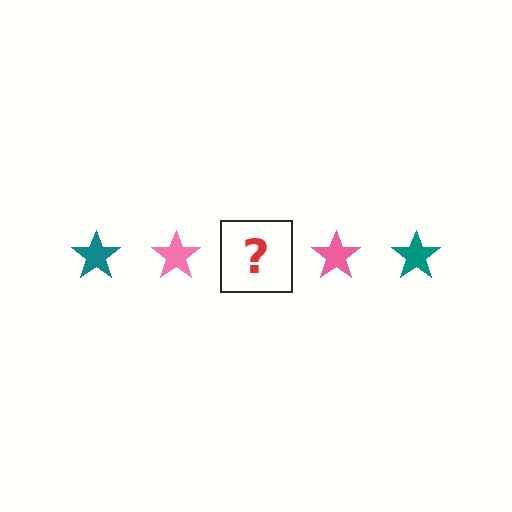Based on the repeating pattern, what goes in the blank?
The blank should be a teal star.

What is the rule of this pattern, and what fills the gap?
The rule is that the pattern cycles through teal, pink stars. The gap should be filled with a teal star.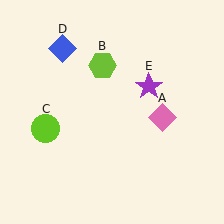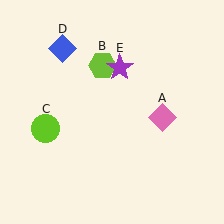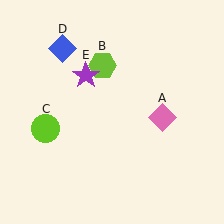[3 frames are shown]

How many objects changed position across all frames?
1 object changed position: purple star (object E).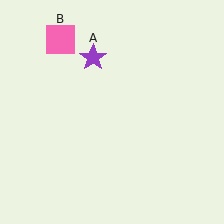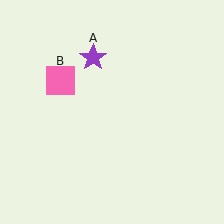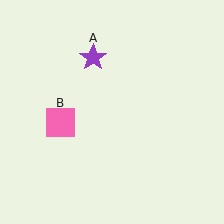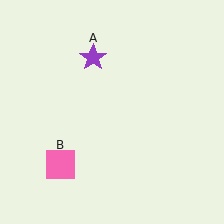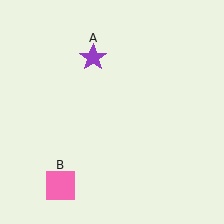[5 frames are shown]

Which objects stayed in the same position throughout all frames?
Purple star (object A) remained stationary.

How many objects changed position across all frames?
1 object changed position: pink square (object B).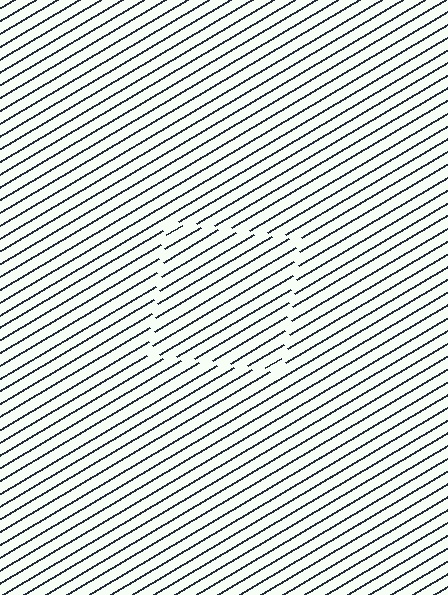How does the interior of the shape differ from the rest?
The interior of the shape contains the same grating, shifted by half a period — the contour is defined by the phase discontinuity where line-ends from the inner and outer gratings abut.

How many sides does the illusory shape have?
4 sides — the line-ends trace a square.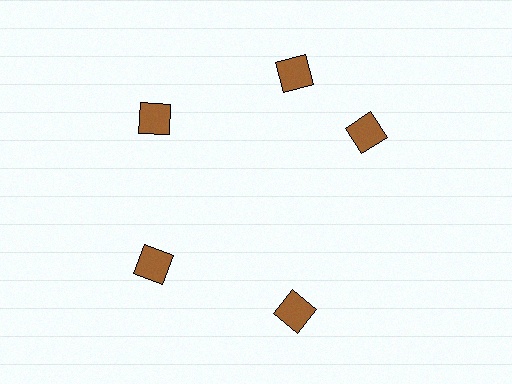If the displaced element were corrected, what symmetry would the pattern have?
It would have 5-fold rotational symmetry — the pattern would map onto itself every 72 degrees.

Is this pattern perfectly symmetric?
No. The 5 brown squares are arranged in a ring, but one element near the 3 o'clock position is rotated out of alignment along the ring, breaking the 5-fold rotational symmetry.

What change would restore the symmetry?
The symmetry would be restored by rotating it back into even spacing with its neighbors so that all 5 squares sit at equal angles and equal distance from the center.